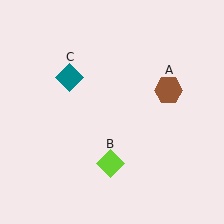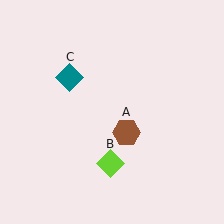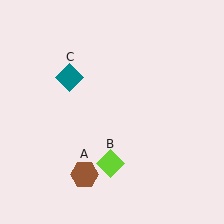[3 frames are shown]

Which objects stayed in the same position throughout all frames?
Lime diamond (object B) and teal diamond (object C) remained stationary.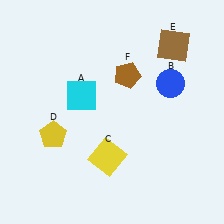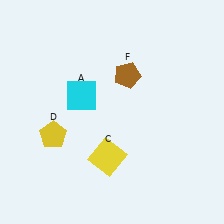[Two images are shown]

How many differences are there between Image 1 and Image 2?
There are 2 differences between the two images.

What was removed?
The blue circle (B), the brown square (E) were removed in Image 2.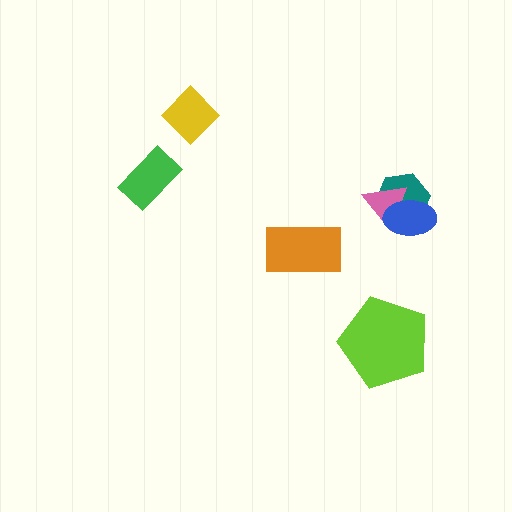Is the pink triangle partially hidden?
Yes, it is partially covered by another shape.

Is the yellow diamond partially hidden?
No, no other shape covers it.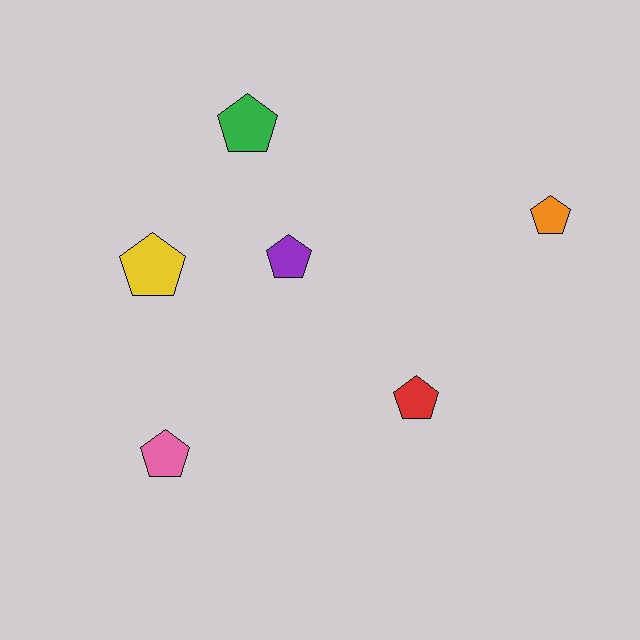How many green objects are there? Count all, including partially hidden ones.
There is 1 green object.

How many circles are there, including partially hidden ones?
There are no circles.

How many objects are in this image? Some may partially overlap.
There are 6 objects.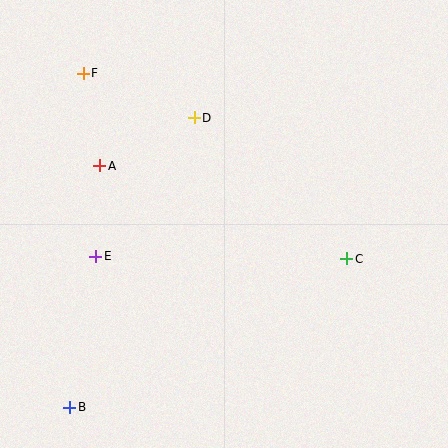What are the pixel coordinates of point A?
Point A is at (100, 166).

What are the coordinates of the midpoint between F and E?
The midpoint between F and E is at (90, 165).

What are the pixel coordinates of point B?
Point B is at (70, 407).